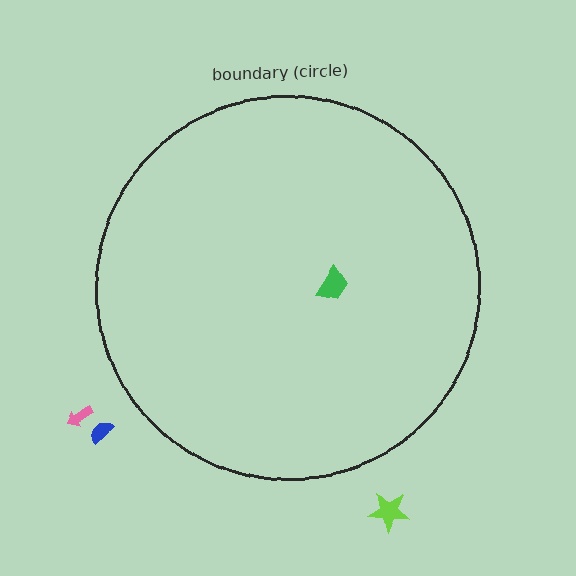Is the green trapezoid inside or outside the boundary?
Inside.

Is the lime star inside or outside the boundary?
Outside.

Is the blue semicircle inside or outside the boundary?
Outside.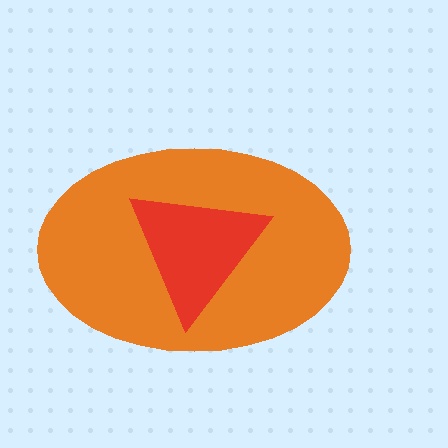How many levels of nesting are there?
2.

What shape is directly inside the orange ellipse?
The red triangle.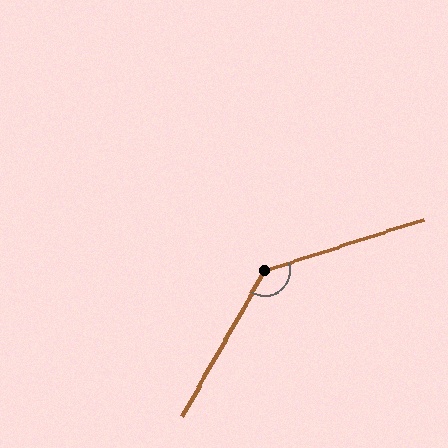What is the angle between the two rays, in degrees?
Approximately 137 degrees.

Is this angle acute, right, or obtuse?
It is obtuse.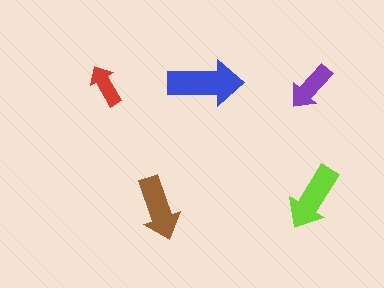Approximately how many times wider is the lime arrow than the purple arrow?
About 1.5 times wider.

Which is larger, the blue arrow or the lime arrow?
The blue one.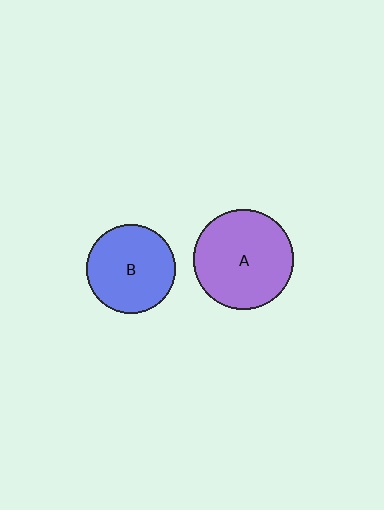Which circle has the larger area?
Circle A (purple).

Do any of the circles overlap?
No, none of the circles overlap.